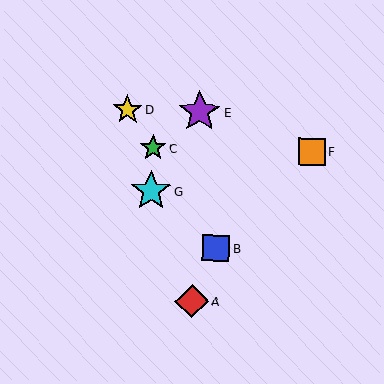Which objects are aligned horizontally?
Objects C, F are aligned horizontally.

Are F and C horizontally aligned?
Yes, both are at y≈152.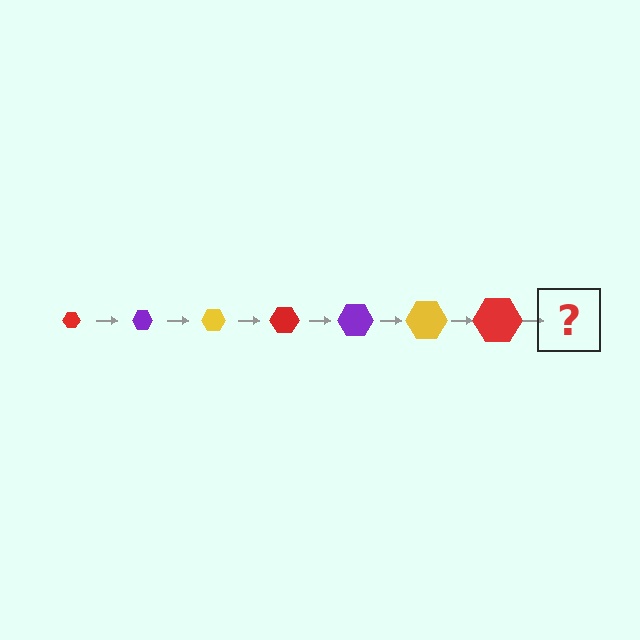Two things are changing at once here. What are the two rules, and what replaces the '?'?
The two rules are that the hexagon grows larger each step and the color cycles through red, purple, and yellow. The '?' should be a purple hexagon, larger than the previous one.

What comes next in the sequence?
The next element should be a purple hexagon, larger than the previous one.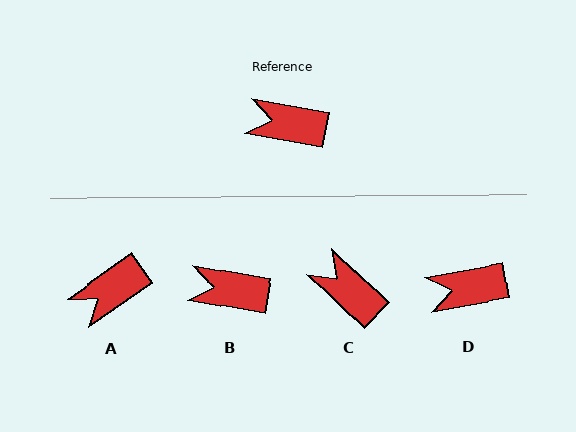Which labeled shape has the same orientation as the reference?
B.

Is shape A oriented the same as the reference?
No, it is off by about 45 degrees.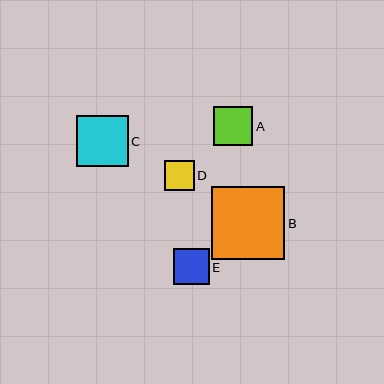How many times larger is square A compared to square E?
Square A is approximately 1.1 times the size of square E.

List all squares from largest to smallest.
From largest to smallest: B, C, A, E, D.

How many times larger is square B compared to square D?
Square B is approximately 2.4 times the size of square D.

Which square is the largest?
Square B is the largest with a size of approximately 73 pixels.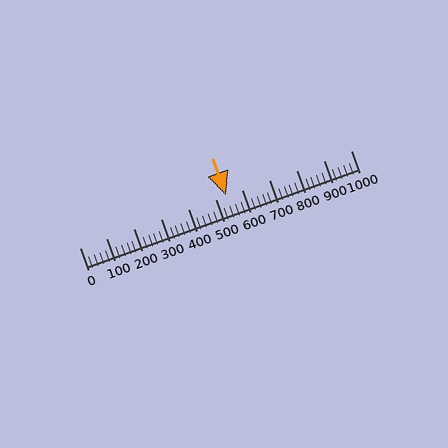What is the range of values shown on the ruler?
The ruler shows values from 0 to 1000.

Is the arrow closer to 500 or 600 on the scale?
The arrow is closer to 500.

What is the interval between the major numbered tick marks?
The major tick marks are spaced 100 units apart.